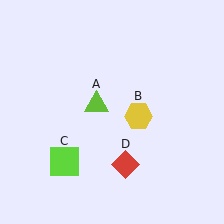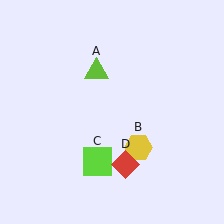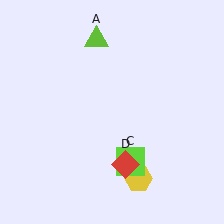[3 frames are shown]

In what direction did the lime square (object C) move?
The lime square (object C) moved right.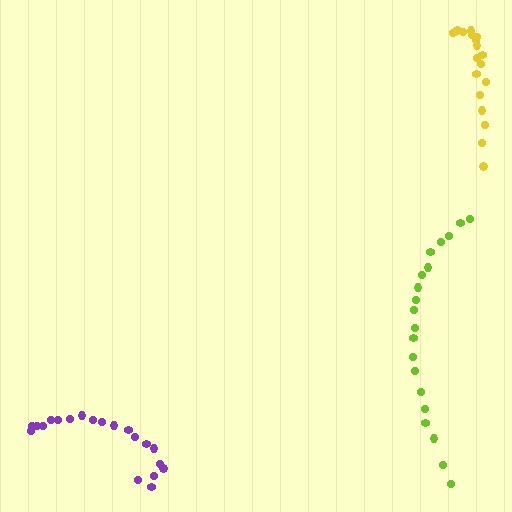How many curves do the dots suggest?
There are 3 distinct paths.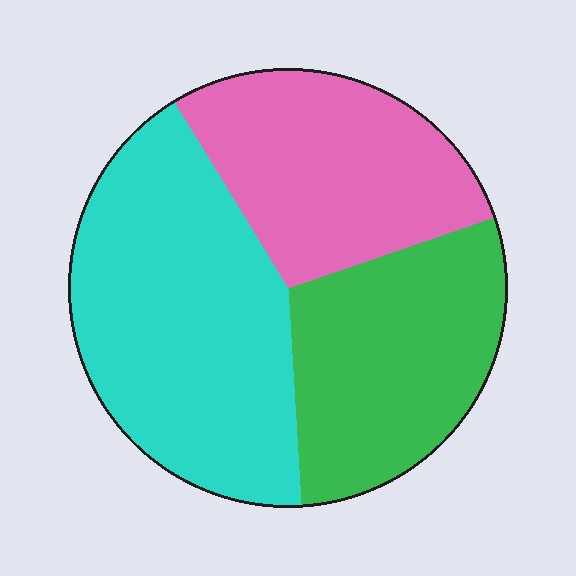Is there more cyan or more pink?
Cyan.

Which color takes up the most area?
Cyan, at roughly 40%.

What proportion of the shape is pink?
Pink covers 29% of the shape.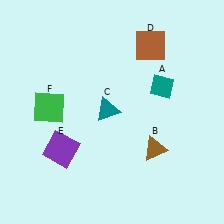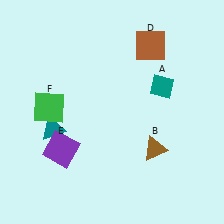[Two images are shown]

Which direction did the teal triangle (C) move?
The teal triangle (C) moved left.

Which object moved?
The teal triangle (C) moved left.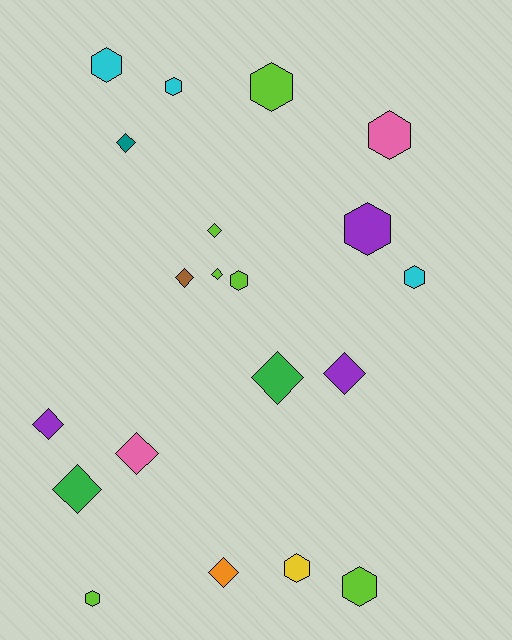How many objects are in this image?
There are 20 objects.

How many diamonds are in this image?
There are 10 diamonds.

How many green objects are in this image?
There are 2 green objects.